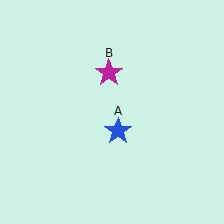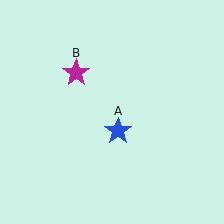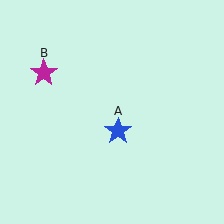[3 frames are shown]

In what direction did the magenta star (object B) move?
The magenta star (object B) moved left.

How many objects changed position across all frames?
1 object changed position: magenta star (object B).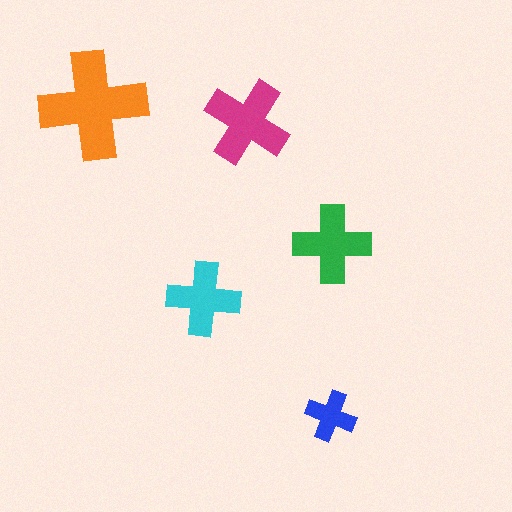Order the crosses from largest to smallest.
the orange one, the magenta one, the green one, the cyan one, the blue one.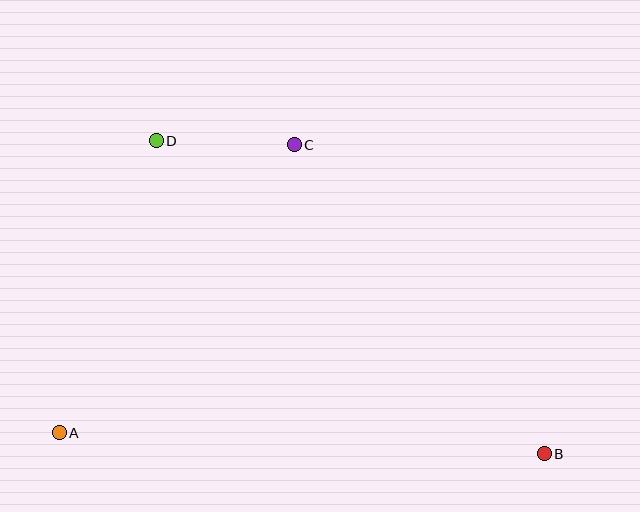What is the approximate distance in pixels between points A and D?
The distance between A and D is approximately 308 pixels.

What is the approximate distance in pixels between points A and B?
The distance between A and B is approximately 486 pixels.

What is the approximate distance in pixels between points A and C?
The distance between A and C is approximately 371 pixels.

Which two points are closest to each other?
Points C and D are closest to each other.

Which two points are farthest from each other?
Points B and D are farthest from each other.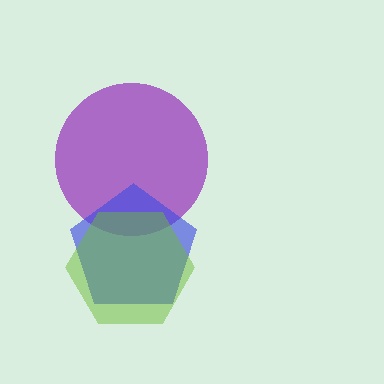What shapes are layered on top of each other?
The layered shapes are: a purple circle, a blue pentagon, a lime hexagon.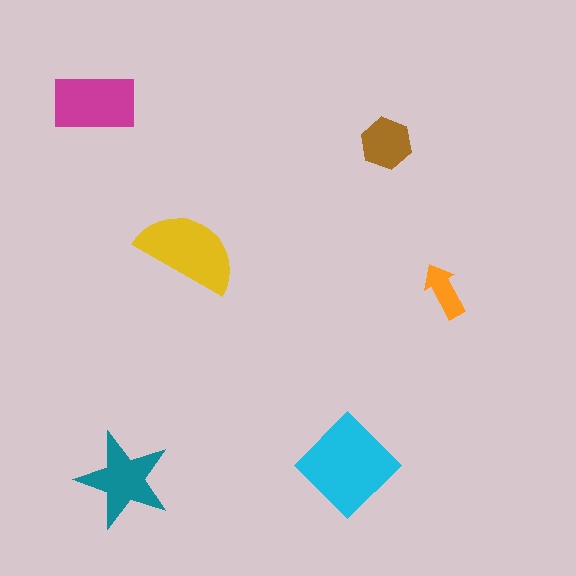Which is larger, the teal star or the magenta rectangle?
The magenta rectangle.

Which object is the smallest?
The orange arrow.